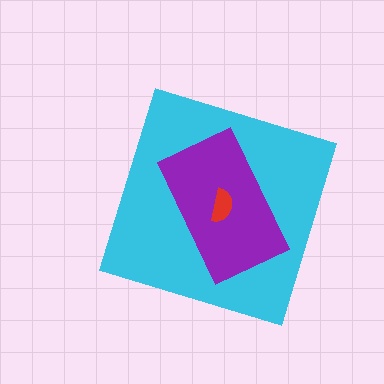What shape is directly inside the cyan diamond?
The purple rectangle.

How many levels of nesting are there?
3.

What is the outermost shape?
The cyan diamond.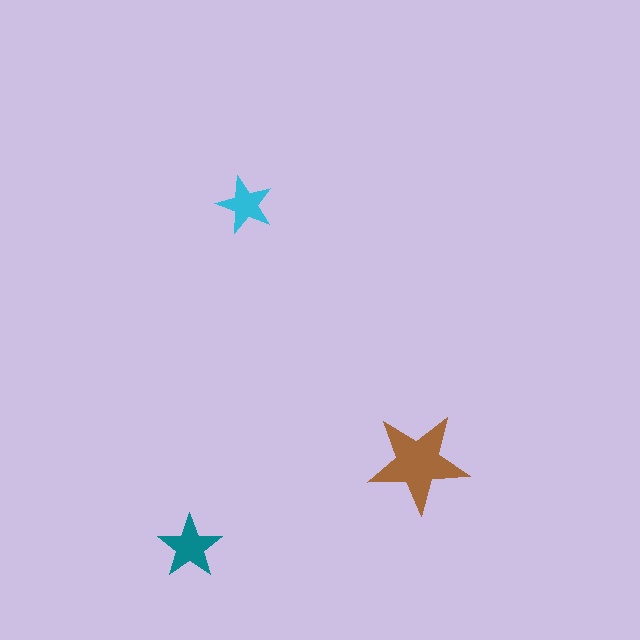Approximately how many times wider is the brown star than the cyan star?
About 2 times wider.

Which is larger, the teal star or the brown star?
The brown one.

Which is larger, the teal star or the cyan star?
The teal one.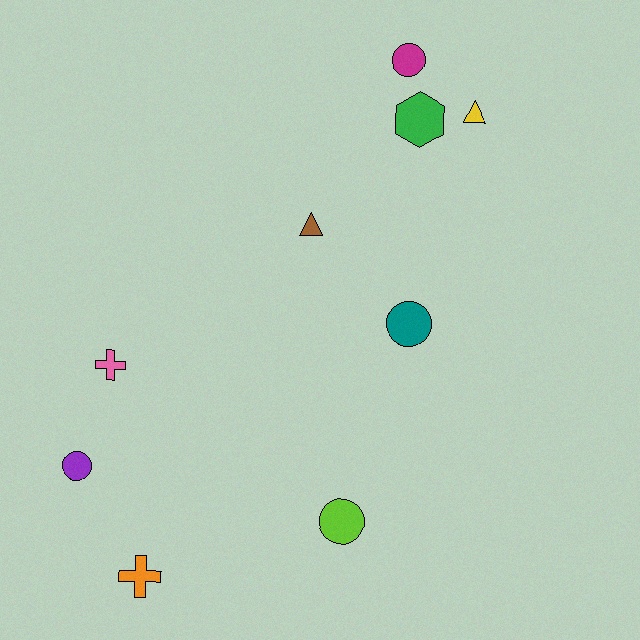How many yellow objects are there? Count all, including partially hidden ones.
There is 1 yellow object.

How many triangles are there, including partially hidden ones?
There are 2 triangles.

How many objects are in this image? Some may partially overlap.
There are 9 objects.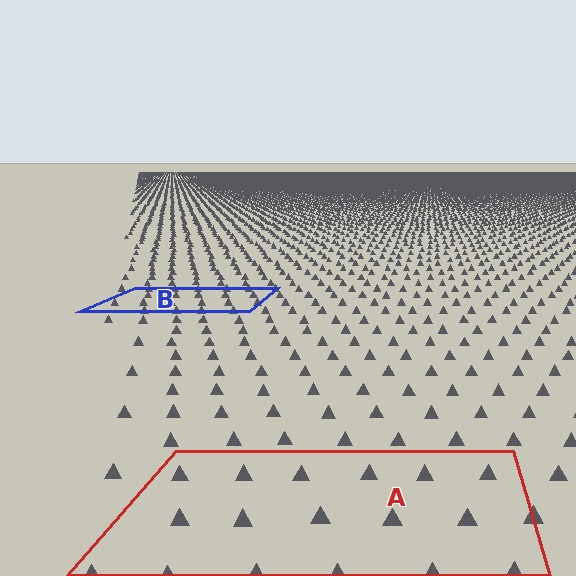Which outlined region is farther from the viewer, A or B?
Region B is farther from the viewer — the texture elements inside it appear smaller and more densely packed.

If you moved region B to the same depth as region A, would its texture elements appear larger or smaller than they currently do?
They would appear larger. At a closer depth, the same texture elements are projected at a bigger on-screen size.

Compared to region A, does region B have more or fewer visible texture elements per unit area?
Region B has more texture elements per unit area — they are packed more densely because it is farther away.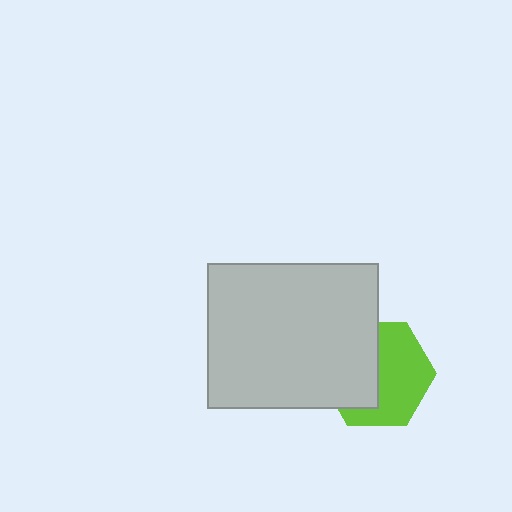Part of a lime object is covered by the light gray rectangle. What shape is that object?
It is a hexagon.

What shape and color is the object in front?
The object in front is a light gray rectangle.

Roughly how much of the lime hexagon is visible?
About half of it is visible (roughly 54%).